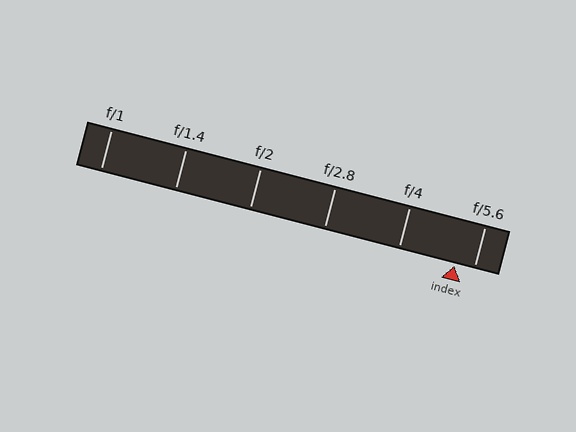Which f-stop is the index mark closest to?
The index mark is closest to f/5.6.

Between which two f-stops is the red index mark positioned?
The index mark is between f/4 and f/5.6.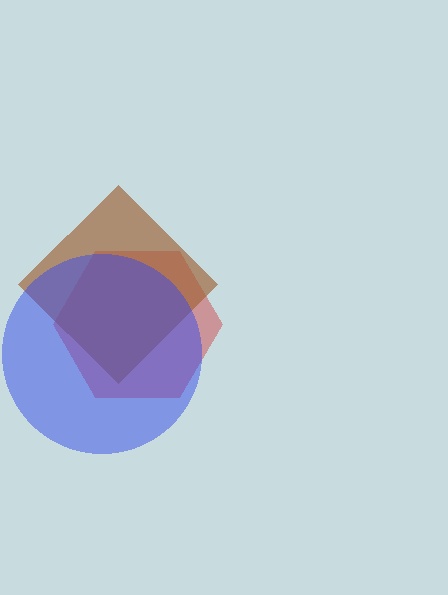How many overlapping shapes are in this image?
There are 3 overlapping shapes in the image.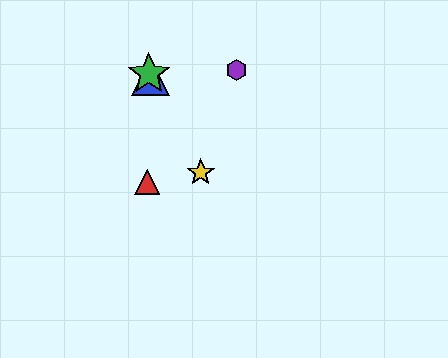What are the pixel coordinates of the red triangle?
The red triangle is at (147, 182).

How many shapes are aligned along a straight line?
3 shapes (the blue triangle, the green star, the yellow star) are aligned along a straight line.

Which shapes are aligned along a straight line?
The blue triangle, the green star, the yellow star are aligned along a straight line.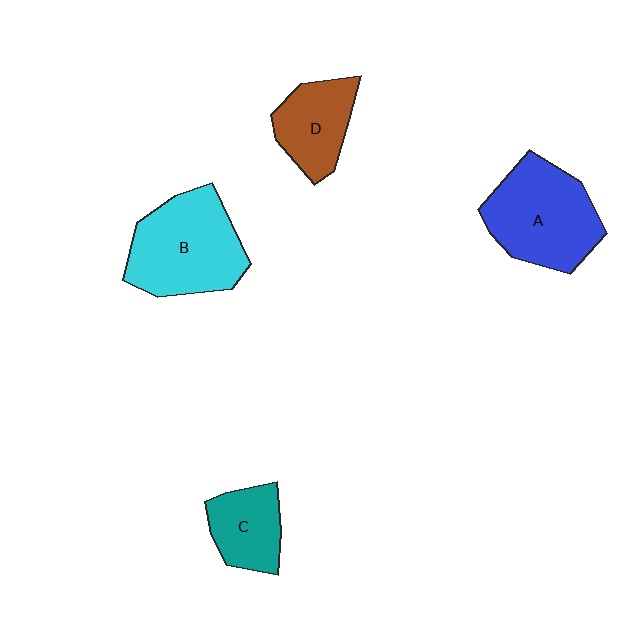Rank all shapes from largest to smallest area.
From largest to smallest: B (cyan), A (blue), D (brown), C (teal).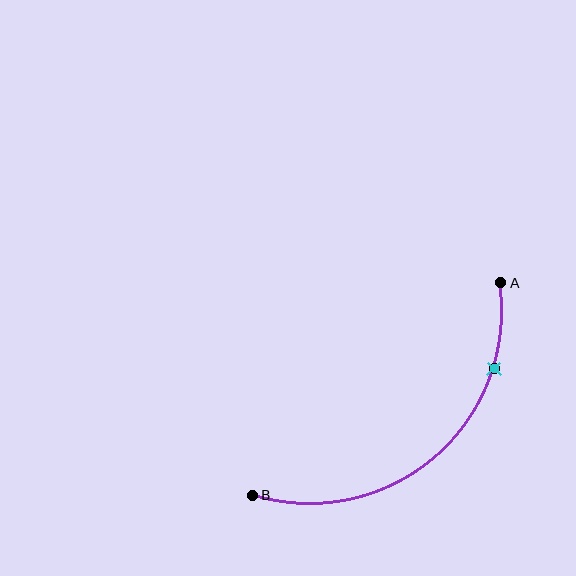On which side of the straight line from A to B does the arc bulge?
The arc bulges below and to the right of the straight line connecting A and B.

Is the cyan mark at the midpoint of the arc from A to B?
No. The cyan mark lies on the arc but is closer to endpoint A. The arc midpoint would be at the point on the curve equidistant along the arc from both A and B.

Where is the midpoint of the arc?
The arc midpoint is the point on the curve farthest from the straight line joining A and B. It sits below and to the right of that line.